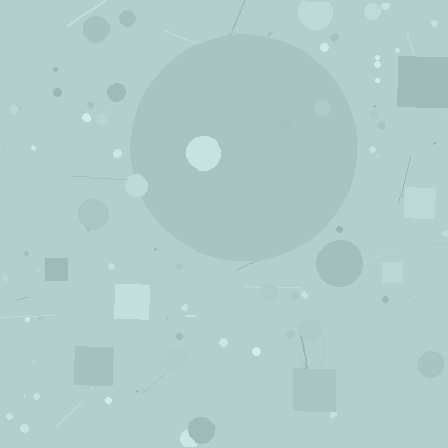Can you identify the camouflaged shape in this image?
The camouflaged shape is a circle.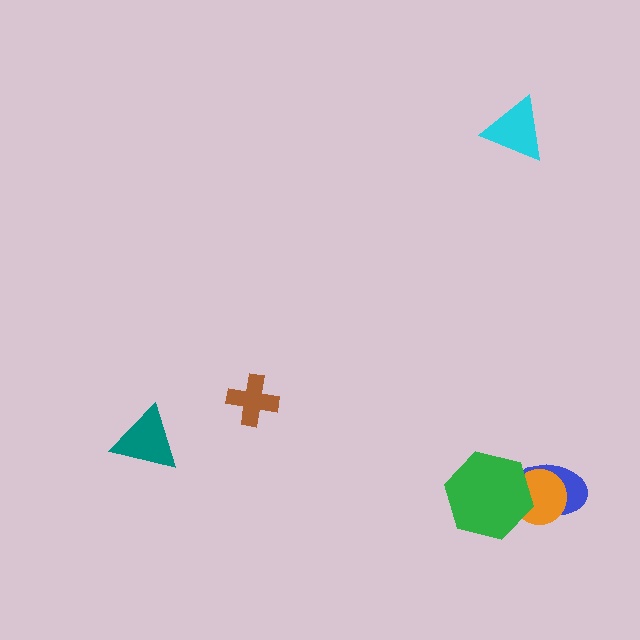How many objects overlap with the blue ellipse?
2 objects overlap with the blue ellipse.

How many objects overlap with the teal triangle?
0 objects overlap with the teal triangle.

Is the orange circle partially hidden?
Yes, it is partially covered by another shape.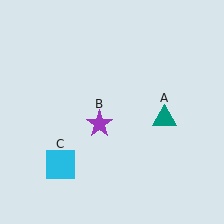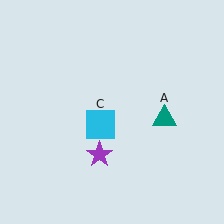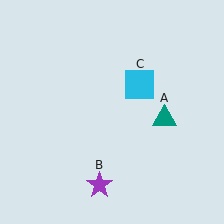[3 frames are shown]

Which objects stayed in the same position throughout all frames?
Teal triangle (object A) remained stationary.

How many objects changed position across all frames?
2 objects changed position: purple star (object B), cyan square (object C).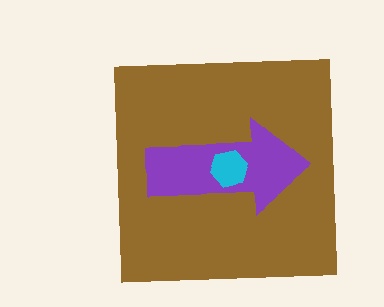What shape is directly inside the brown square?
The purple arrow.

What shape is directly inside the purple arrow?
The cyan hexagon.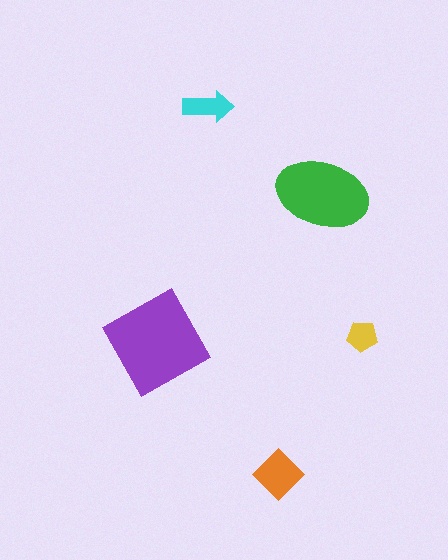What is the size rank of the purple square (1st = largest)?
1st.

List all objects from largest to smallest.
The purple square, the green ellipse, the orange diamond, the cyan arrow, the yellow pentagon.